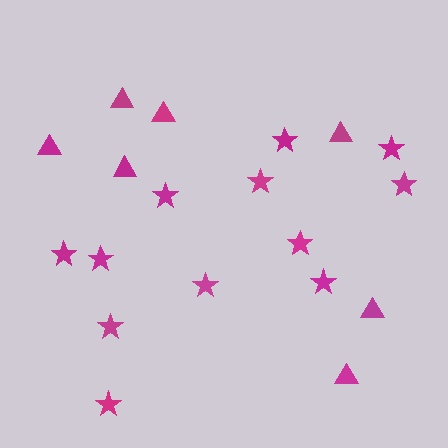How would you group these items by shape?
There are 2 groups: one group of triangles (7) and one group of stars (12).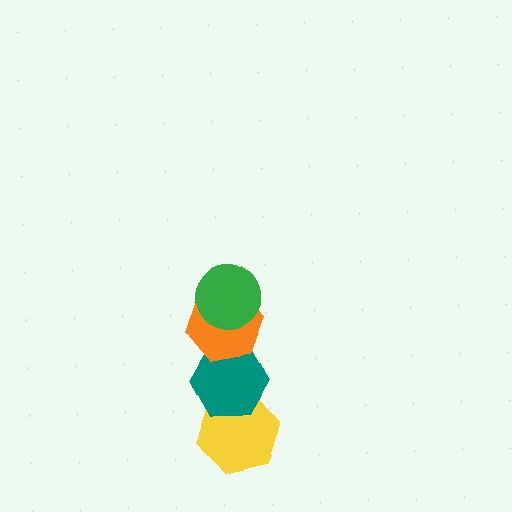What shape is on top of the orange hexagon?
The green circle is on top of the orange hexagon.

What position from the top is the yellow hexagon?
The yellow hexagon is 4th from the top.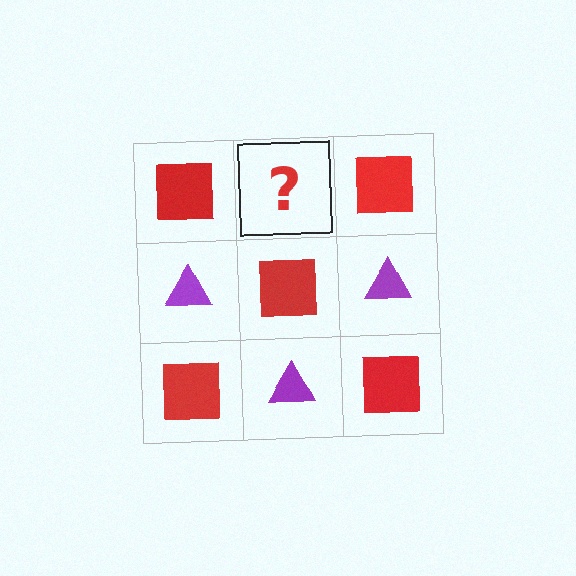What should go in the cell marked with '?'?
The missing cell should contain a purple triangle.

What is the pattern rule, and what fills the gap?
The rule is that it alternates red square and purple triangle in a checkerboard pattern. The gap should be filled with a purple triangle.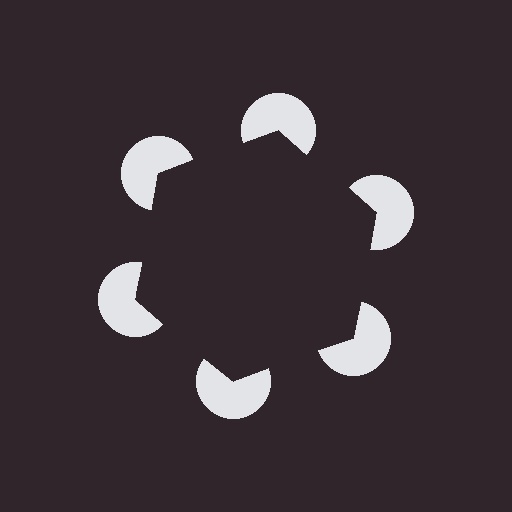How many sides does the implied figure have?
6 sides.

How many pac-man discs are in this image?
There are 6 — one at each vertex of the illusory hexagon.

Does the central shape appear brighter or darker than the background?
It typically appears slightly darker than the background, even though no actual brightness change is drawn.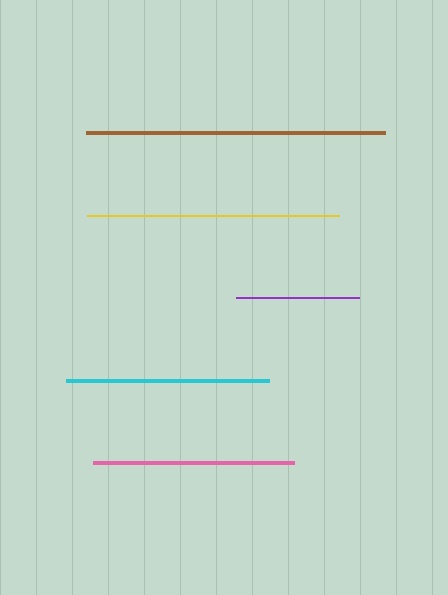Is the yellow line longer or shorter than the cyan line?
The yellow line is longer than the cyan line.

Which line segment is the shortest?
The purple line is the shortest at approximately 123 pixels.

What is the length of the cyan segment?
The cyan segment is approximately 203 pixels long.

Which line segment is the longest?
The brown line is the longest at approximately 299 pixels.